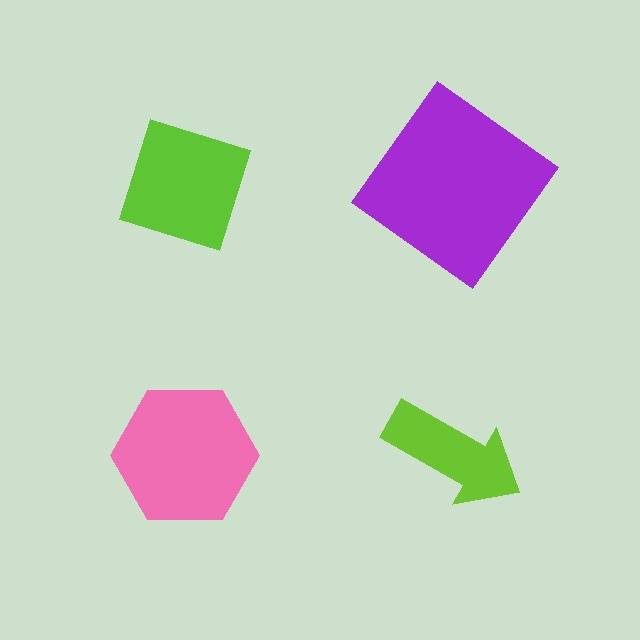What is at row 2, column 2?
A lime arrow.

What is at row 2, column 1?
A pink hexagon.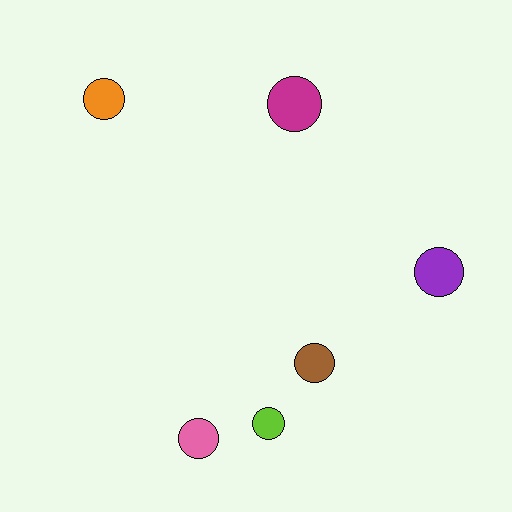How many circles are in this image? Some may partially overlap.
There are 6 circles.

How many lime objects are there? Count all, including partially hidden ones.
There is 1 lime object.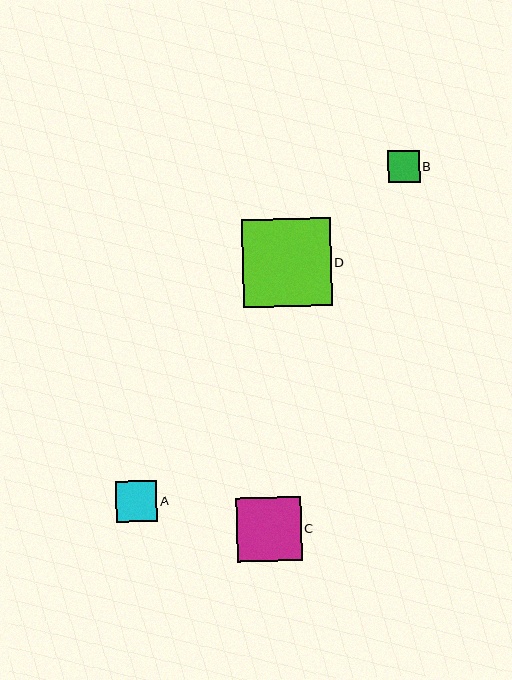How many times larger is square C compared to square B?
Square C is approximately 2.0 times the size of square B.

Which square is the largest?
Square D is the largest with a size of approximately 89 pixels.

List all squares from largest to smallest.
From largest to smallest: D, C, A, B.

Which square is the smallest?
Square B is the smallest with a size of approximately 32 pixels.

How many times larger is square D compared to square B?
Square D is approximately 2.8 times the size of square B.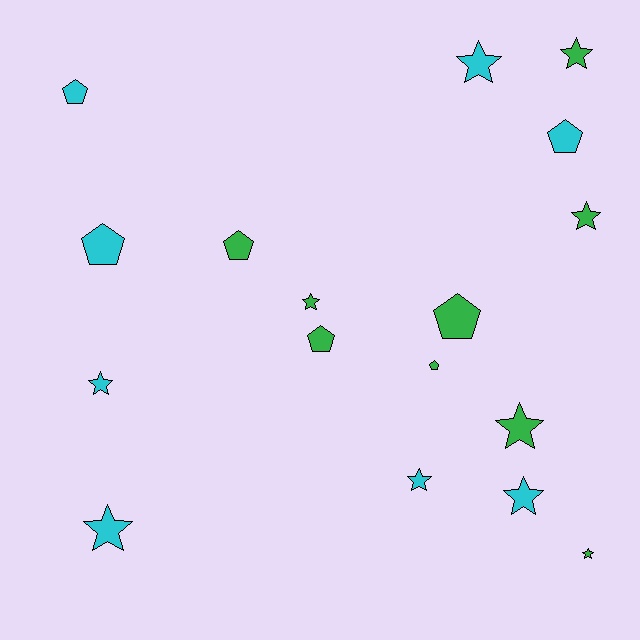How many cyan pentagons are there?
There are 3 cyan pentagons.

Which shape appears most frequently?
Star, with 10 objects.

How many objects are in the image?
There are 17 objects.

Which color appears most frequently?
Green, with 9 objects.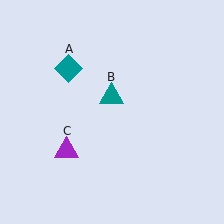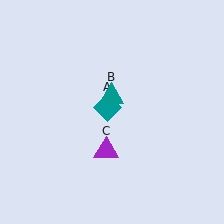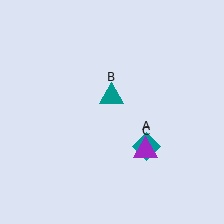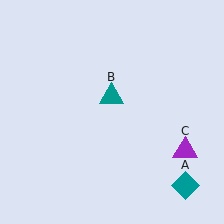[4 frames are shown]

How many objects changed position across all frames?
2 objects changed position: teal diamond (object A), purple triangle (object C).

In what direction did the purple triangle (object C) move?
The purple triangle (object C) moved right.